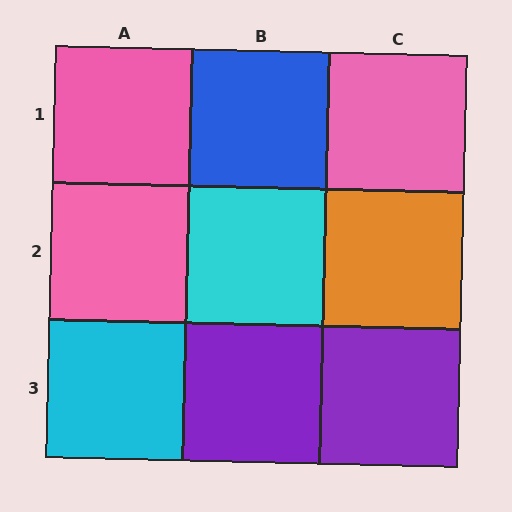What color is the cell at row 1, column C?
Pink.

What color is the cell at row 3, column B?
Purple.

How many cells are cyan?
2 cells are cyan.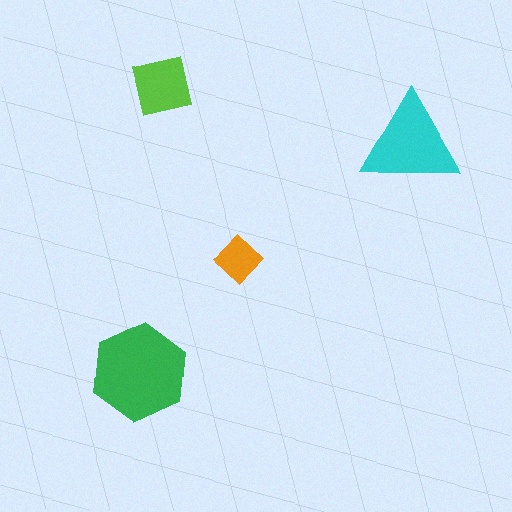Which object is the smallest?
The orange diamond.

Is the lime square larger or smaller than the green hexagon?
Smaller.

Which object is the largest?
The green hexagon.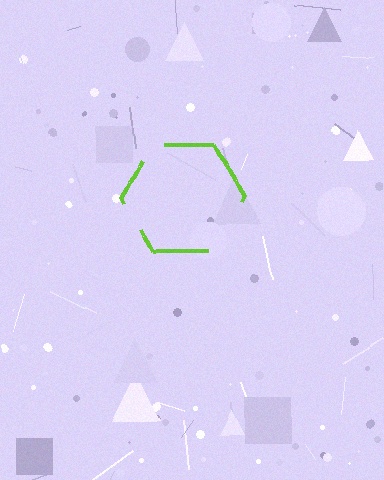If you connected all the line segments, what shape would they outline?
They would outline a hexagon.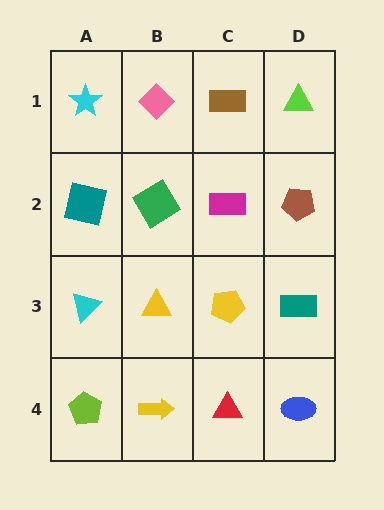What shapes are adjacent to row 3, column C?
A magenta rectangle (row 2, column C), a red triangle (row 4, column C), a yellow triangle (row 3, column B), a teal rectangle (row 3, column D).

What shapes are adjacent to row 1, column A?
A teal square (row 2, column A), a pink diamond (row 1, column B).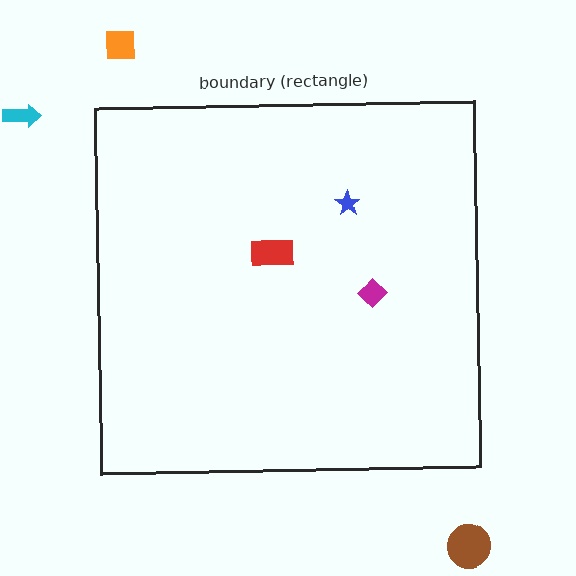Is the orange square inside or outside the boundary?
Outside.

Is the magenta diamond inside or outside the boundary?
Inside.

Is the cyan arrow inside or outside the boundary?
Outside.